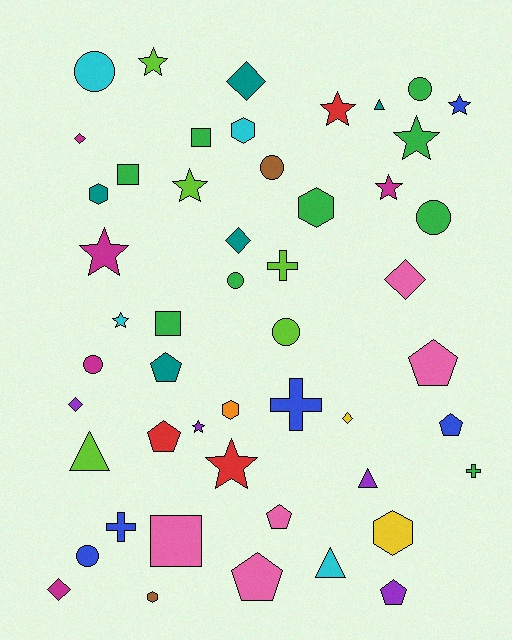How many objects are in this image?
There are 50 objects.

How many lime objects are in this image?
There are 5 lime objects.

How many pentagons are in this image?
There are 7 pentagons.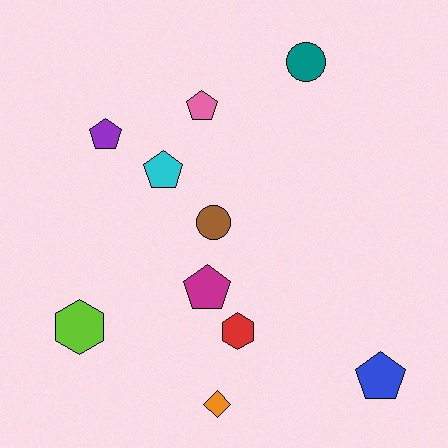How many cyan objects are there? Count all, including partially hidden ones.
There is 1 cyan object.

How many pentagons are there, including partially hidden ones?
There are 5 pentagons.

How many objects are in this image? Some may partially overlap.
There are 10 objects.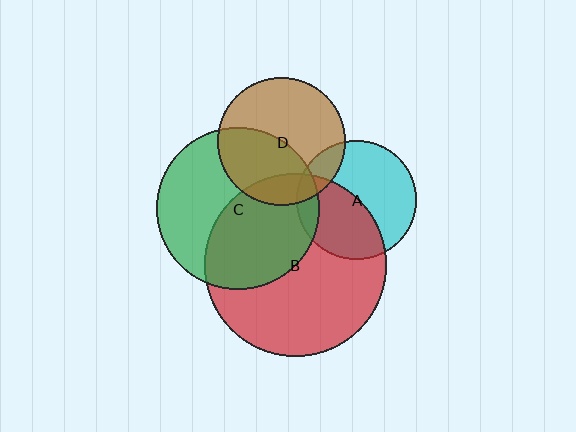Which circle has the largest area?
Circle B (red).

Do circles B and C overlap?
Yes.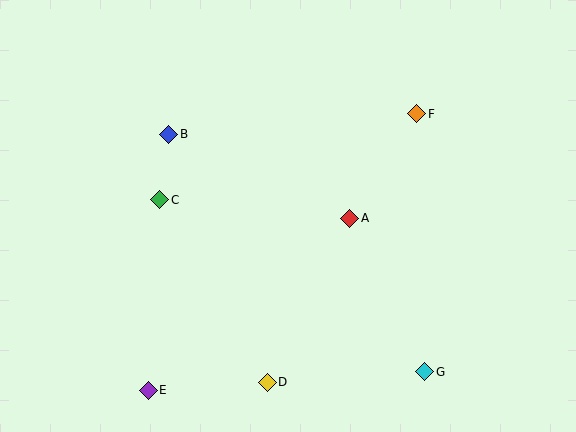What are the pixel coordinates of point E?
Point E is at (148, 390).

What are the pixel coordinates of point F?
Point F is at (417, 114).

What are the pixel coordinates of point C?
Point C is at (160, 200).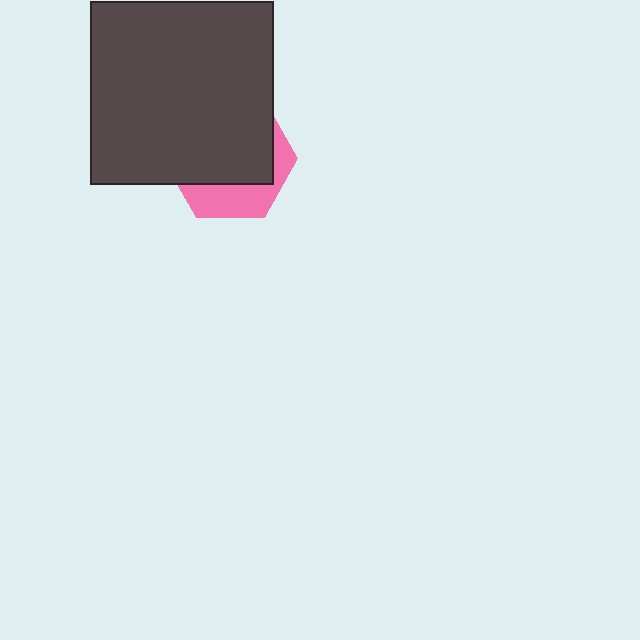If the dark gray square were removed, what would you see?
You would see the complete pink hexagon.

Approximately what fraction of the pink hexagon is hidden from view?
Roughly 69% of the pink hexagon is hidden behind the dark gray square.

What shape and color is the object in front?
The object in front is a dark gray square.